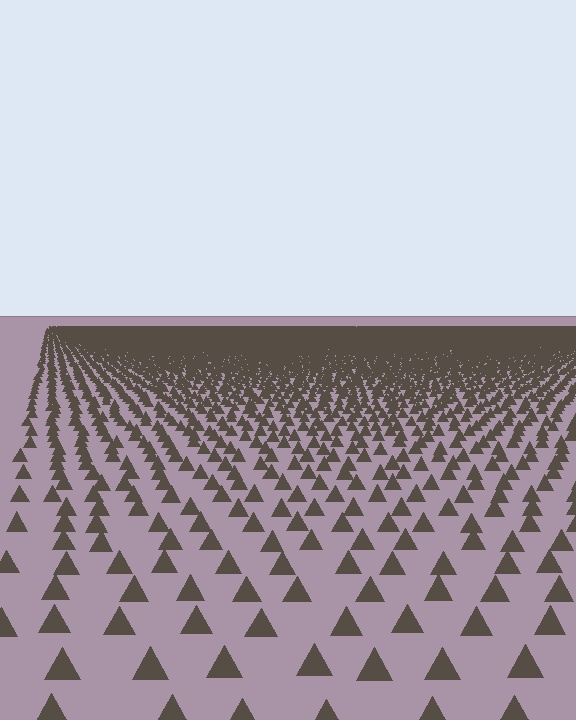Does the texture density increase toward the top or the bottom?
Density increases toward the top.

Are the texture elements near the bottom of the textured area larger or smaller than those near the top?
Larger. Near the bottom, elements are closer to the viewer and appear at a bigger on-screen size.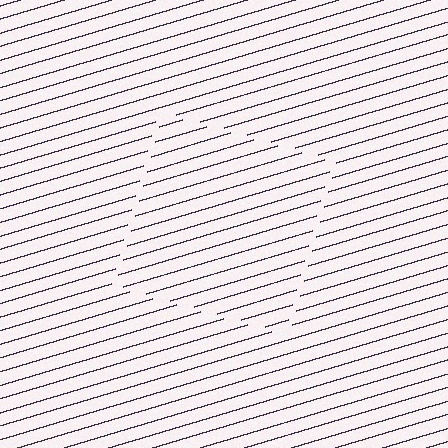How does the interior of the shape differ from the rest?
The interior of the shape contains the same grating, shifted by half a period — the contour is defined by the phase discontinuity where line-ends from the inner and outer gratings abut.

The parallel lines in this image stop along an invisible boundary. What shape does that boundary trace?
An illusory square. The interior of the shape contains the same grating, shifted by half a period — the contour is defined by the phase discontinuity where line-ends from the inner and outer gratings abut.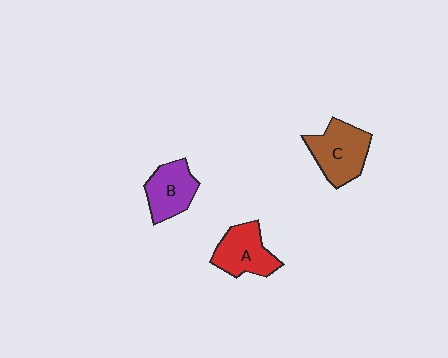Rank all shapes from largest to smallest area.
From largest to smallest: C (brown), A (red), B (purple).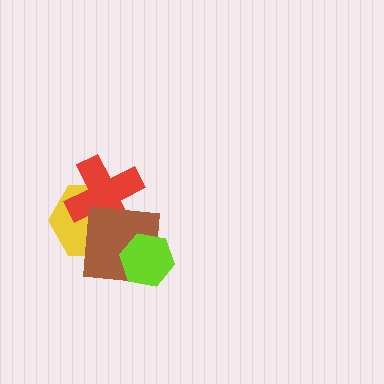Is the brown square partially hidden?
Yes, it is partially covered by another shape.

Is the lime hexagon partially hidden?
No, no other shape covers it.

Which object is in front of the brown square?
The lime hexagon is in front of the brown square.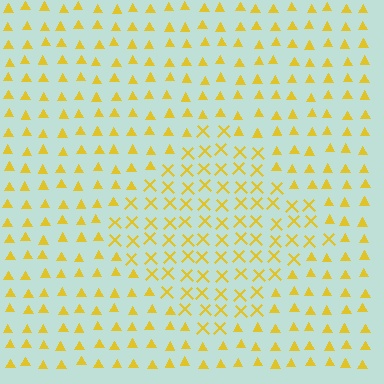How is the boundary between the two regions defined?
The boundary is defined by a change in element shape: X marks inside vs. triangles outside. All elements share the same color and spacing.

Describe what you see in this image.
The image is filled with small yellow elements arranged in a uniform grid. A diamond-shaped region contains X marks, while the surrounding area contains triangles. The boundary is defined purely by the change in element shape.